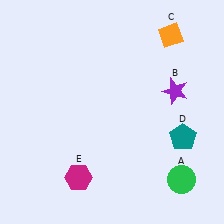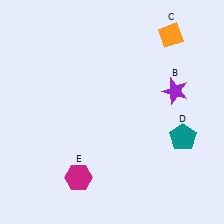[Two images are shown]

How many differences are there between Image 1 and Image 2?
There is 1 difference between the two images.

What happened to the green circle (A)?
The green circle (A) was removed in Image 2. It was in the bottom-right area of Image 1.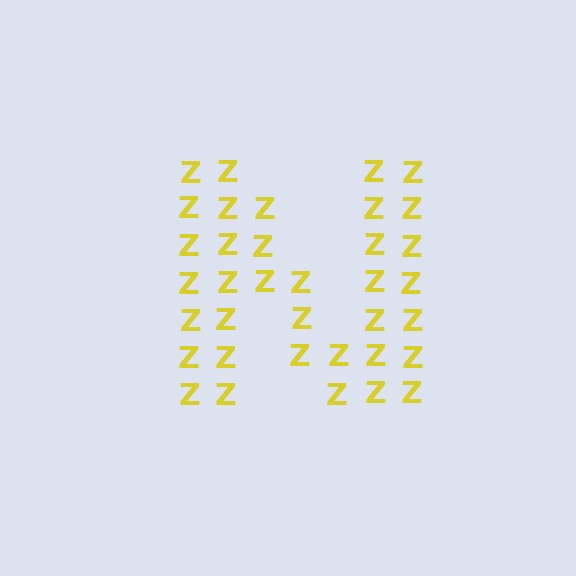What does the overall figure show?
The overall figure shows the letter N.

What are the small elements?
The small elements are letter Z's.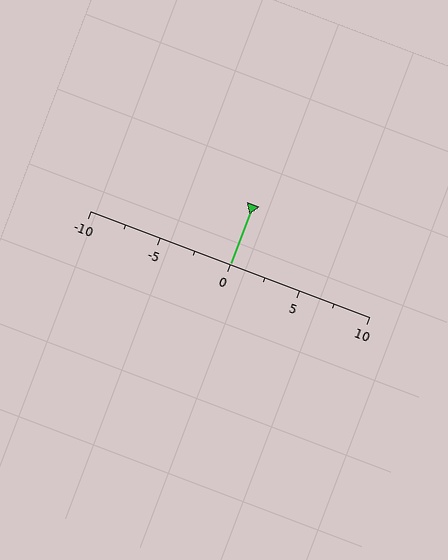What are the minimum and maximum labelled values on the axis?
The axis runs from -10 to 10.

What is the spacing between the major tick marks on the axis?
The major ticks are spaced 5 apart.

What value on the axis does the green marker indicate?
The marker indicates approximately 0.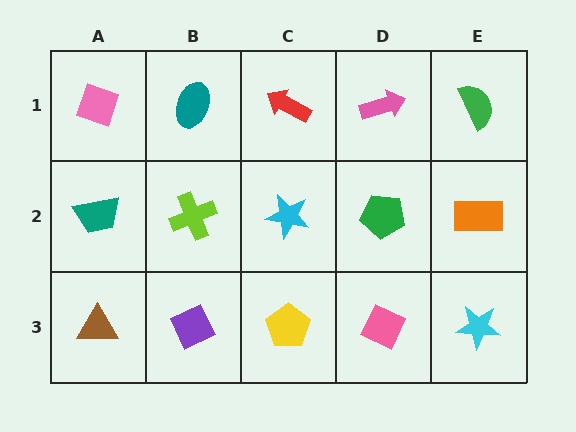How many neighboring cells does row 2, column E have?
3.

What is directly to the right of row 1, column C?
A pink arrow.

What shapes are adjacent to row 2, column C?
A red arrow (row 1, column C), a yellow pentagon (row 3, column C), a lime cross (row 2, column B), a green pentagon (row 2, column D).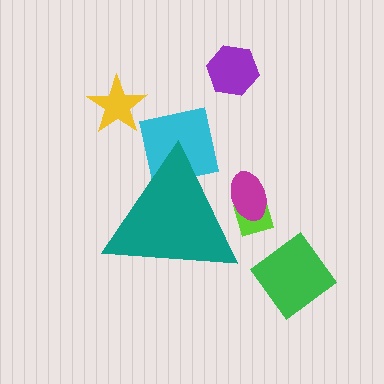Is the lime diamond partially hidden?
Yes, the lime diamond is partially hidden behind the teal triangle.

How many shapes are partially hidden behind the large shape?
3 shapes are partially hidden.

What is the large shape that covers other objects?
A teal triangle.